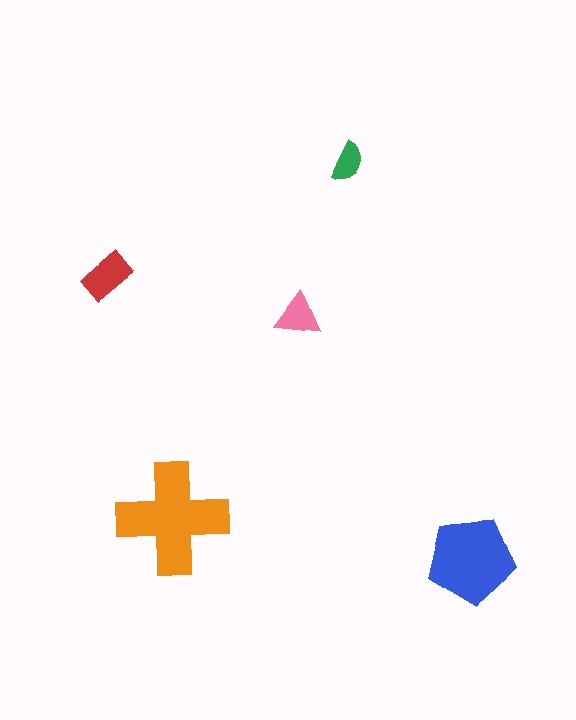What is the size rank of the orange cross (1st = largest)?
1st.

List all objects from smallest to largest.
The green semicircle, the pink triangle, the red rectangle, the blue pentagon, the orange cross.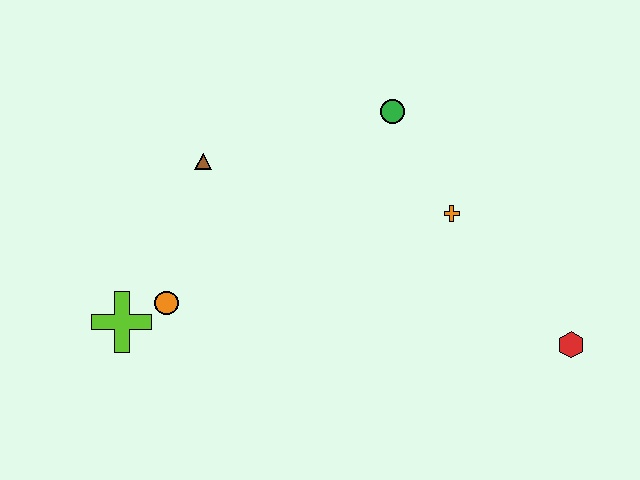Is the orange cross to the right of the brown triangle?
Yes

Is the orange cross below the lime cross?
No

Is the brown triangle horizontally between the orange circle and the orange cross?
Yes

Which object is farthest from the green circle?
The lime cross is farthest from the green circle.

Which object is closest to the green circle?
The orange cross is closest to the green circle.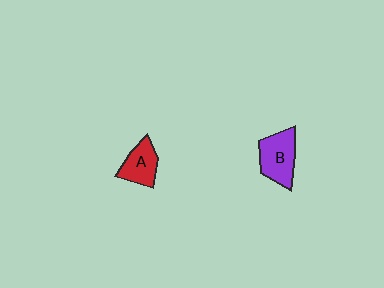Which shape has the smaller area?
Shape A (red).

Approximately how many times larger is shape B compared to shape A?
Approximately 1.3 times.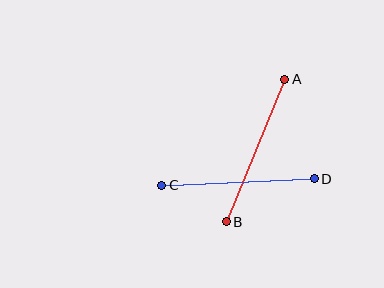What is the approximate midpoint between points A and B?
The midpoint is at approximately (255, 151) pixels.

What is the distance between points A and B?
The distance is approximately 154 pixels.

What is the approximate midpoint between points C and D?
The midpoint is at approximately (238, 182) pixels.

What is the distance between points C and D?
The distance is approximately 153 pixels.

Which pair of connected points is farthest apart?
Points A and B are farthest apart.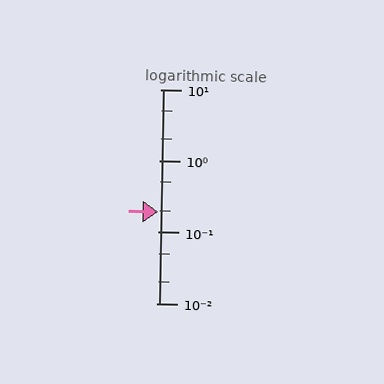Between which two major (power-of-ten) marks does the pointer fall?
The pointer is between 0.1 and 1.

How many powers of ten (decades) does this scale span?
The scale spans 3 decades, from 0.01 to 10.